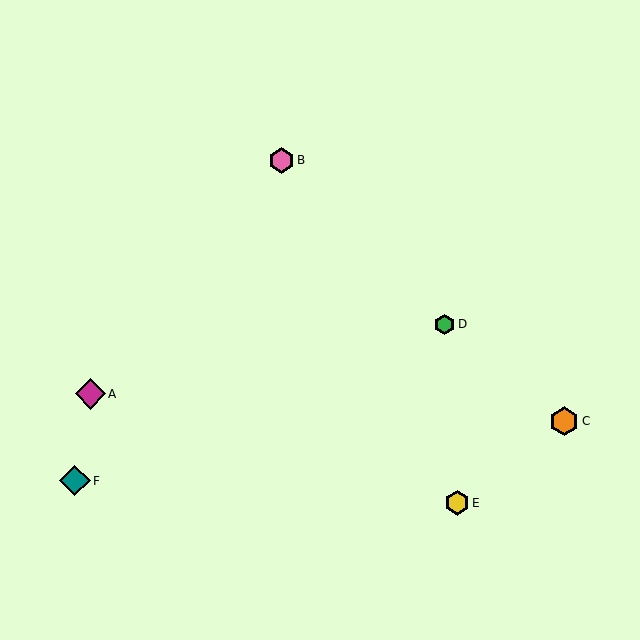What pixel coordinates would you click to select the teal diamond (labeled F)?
Click at (75, 481) to select the teal diamond F.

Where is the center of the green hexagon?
The center of the green hexagon is at (445, 324).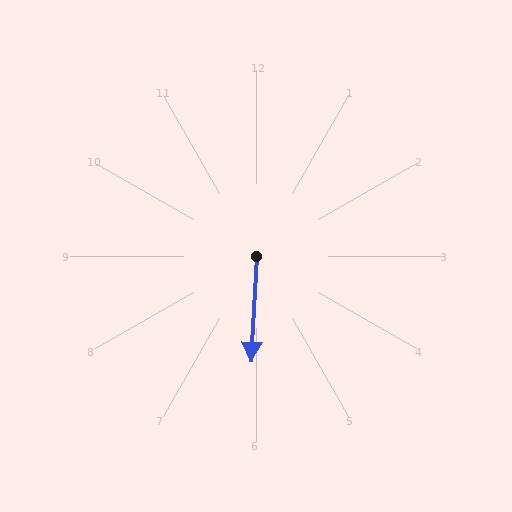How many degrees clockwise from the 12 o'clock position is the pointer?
Approximately 183 degrees.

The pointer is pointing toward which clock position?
Roughly 6 o'clock.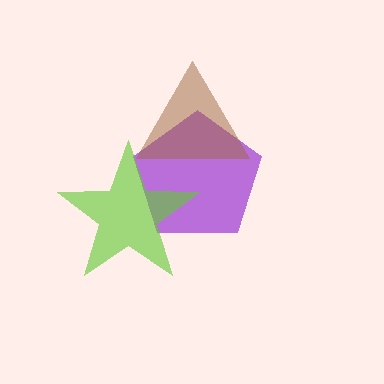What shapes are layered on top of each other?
The layered shapes are: a purple pentagon, a lime star, a brown triangle.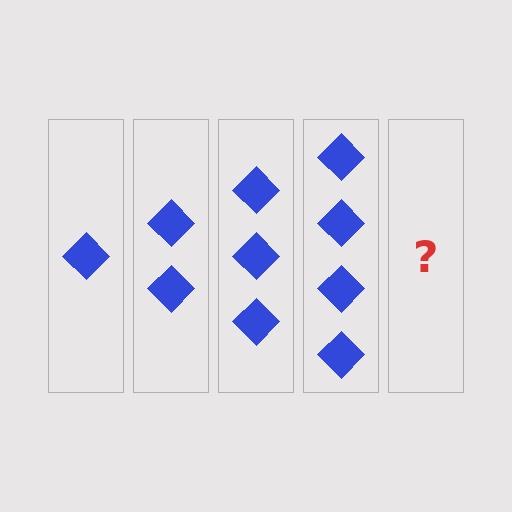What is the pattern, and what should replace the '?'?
The pattern is that each step adds one more diamond. The '?' should be 5 diamonds.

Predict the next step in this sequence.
The next step is 5 diamonds.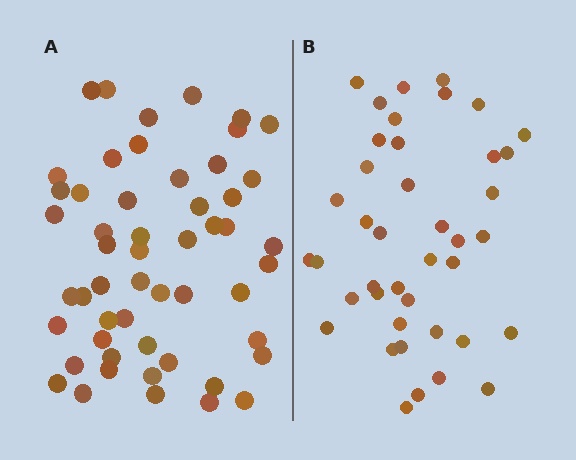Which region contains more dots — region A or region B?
Region A (the left region) has more dots.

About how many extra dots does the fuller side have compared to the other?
Region A has roughly 12 or so more dots than region B.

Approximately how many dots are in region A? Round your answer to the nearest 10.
About 50 dots. (The exact count is 53, which rounds to 50.)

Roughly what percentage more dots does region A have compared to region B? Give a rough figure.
About 30% more.